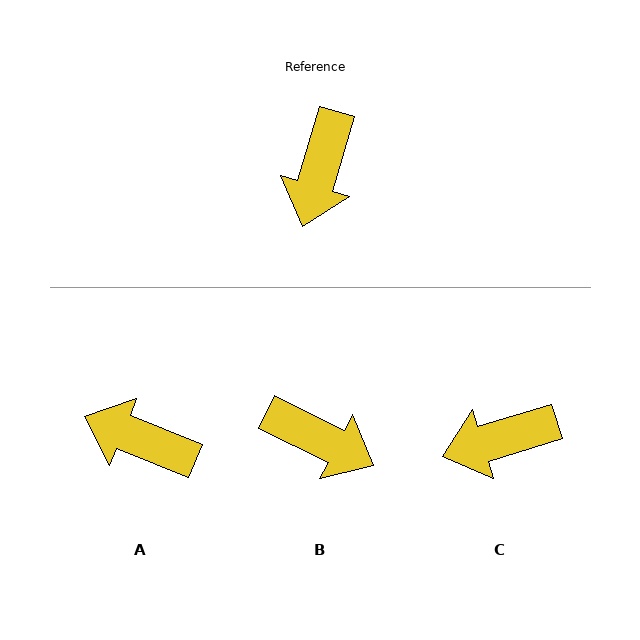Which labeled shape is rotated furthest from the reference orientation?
A, about 95 degrees away.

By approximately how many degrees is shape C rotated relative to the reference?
Approximately 56 degrees clockwise.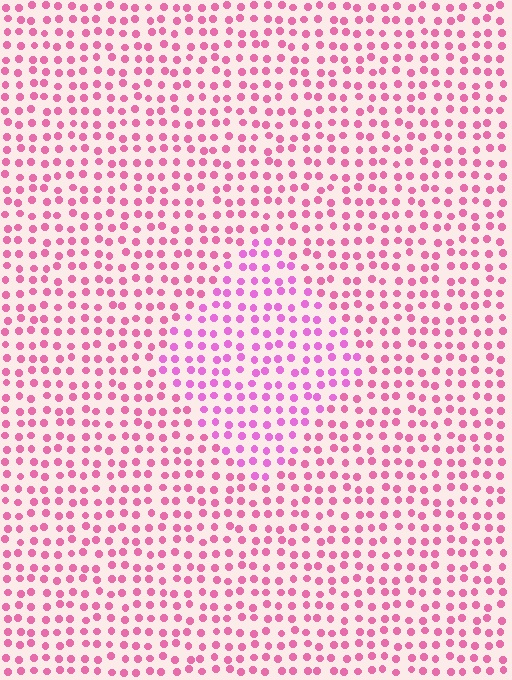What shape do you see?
I see a diamond.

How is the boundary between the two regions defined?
The boundary is defined purely by a slight shift in hue (about 24 degrees). Spacing, size, and orientation are identical on both sides.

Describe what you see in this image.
The image is filled with small pink elements in a uniform arrangement. A diamond-shaped region is visible where the elements are tinted to a slightly different hue, forming a subtle color boundary.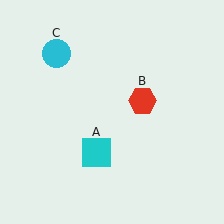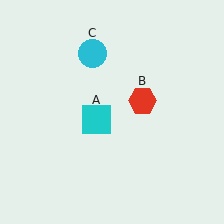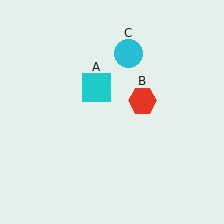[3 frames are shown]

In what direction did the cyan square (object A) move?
The cyan square (object A) moved up.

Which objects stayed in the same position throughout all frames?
Red hexagon (object B) remained stationary.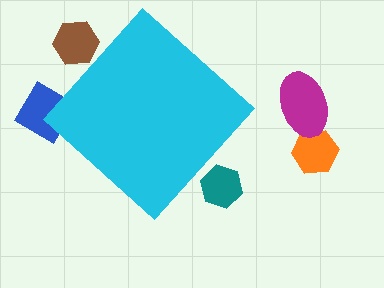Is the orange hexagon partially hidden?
No, the orange hexagon is fully visible.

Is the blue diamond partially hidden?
Yes, the blue diamond is partially hidden behind the cyan diamond.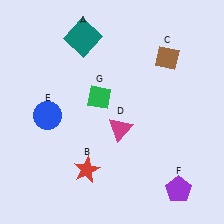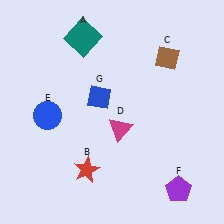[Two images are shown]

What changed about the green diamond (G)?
In Image 1, G is green. In Image 2, it changed to blue.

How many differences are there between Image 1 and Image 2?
There is 1 difference between the two images.